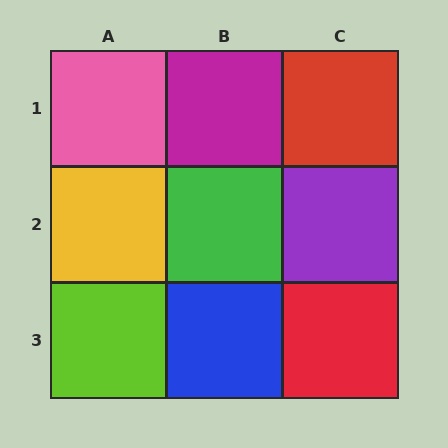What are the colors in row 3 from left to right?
Lime, blue, red.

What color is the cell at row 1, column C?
Red.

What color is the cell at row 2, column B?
Green.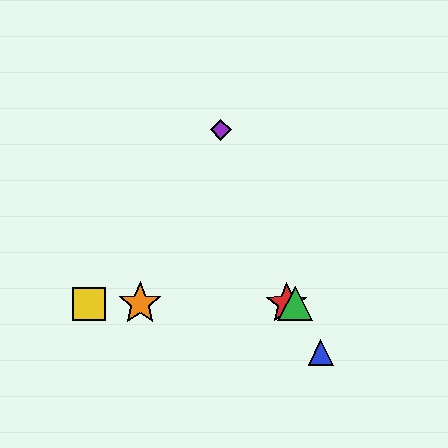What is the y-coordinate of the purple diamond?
The purple diamond is at y≈130.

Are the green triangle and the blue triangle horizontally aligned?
No, the green triangle is at y≈304 and the blue triangle is at y≈352.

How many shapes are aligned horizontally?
4 shapes (the red star, the green triangle, the yellow square, the orange star) are aligned horizontally.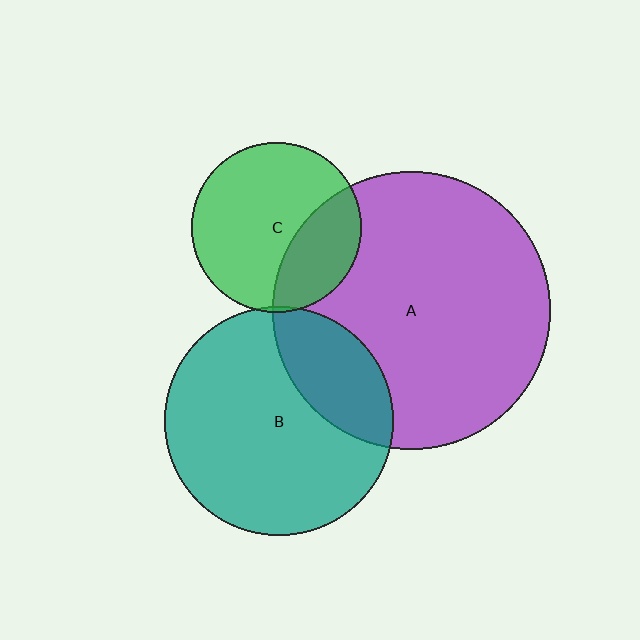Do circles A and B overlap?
Yes.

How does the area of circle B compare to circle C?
Approximately 1.8 times.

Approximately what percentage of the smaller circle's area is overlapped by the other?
Approximately 25%.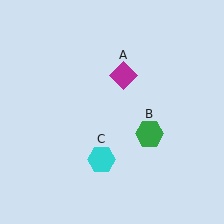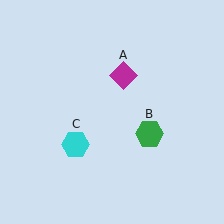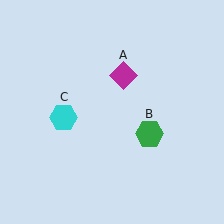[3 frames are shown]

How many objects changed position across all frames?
1 object changed position: cyan hexagon (object C).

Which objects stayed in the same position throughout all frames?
Magenta diamond (object A) and green hexagon (object B) remained stationary.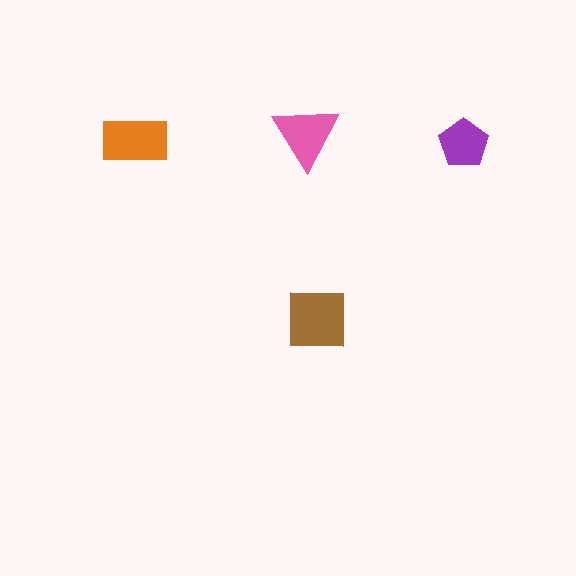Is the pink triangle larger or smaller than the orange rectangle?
Smaller.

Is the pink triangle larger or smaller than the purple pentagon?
Larger.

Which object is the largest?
The brown square.